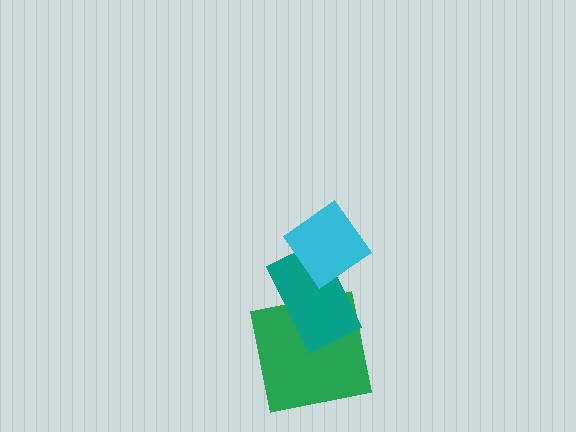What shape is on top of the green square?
The teal rectangle is on top of the green square.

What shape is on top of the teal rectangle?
The cyan diamond is on top of the teal rectangle.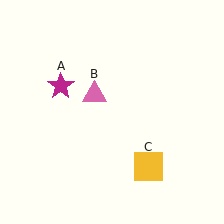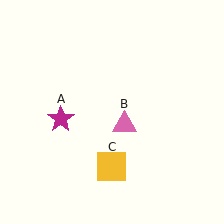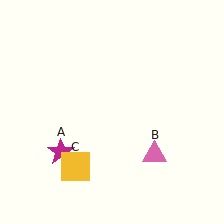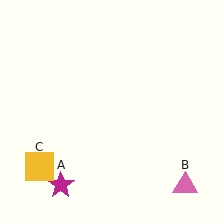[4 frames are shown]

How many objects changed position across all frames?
3 objects changed position: magenta star (object A), pink triangle (object B), yellow square (object C).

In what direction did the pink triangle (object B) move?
The pink triangle (object B) moved down and to the right.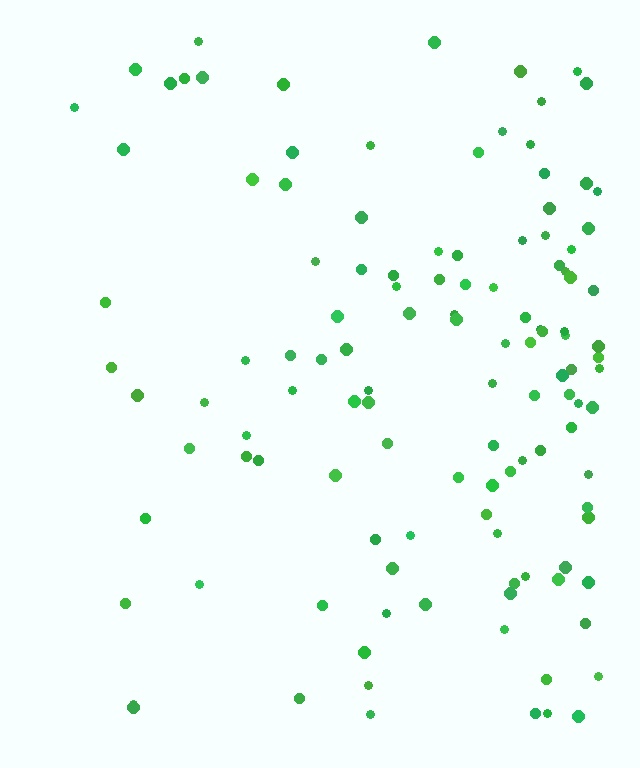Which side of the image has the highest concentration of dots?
The right.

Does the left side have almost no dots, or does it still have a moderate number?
Still a moderate number, just noticeably fewer than the right.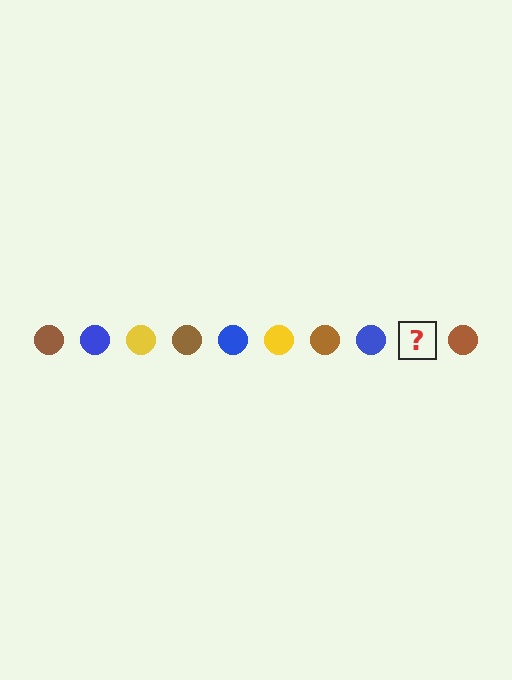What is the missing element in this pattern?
The missing element is a yellow circle.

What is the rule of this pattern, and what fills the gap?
The rule is that the pattern cycles through brown, blue, yellow circles. The gap should be filled with a yellow circle.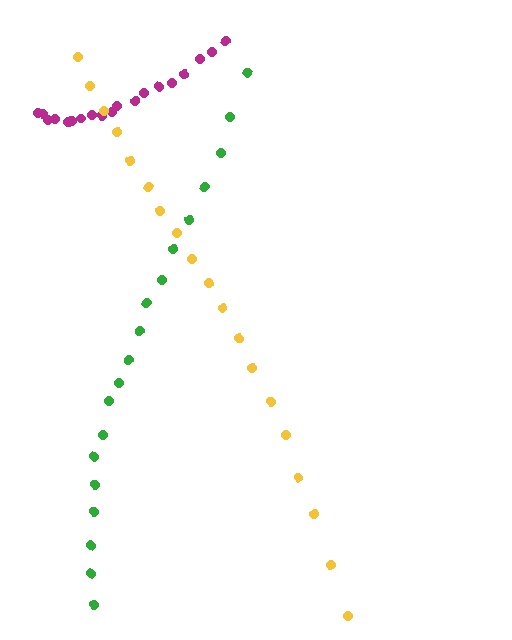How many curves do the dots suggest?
There are 3 distinct paths.